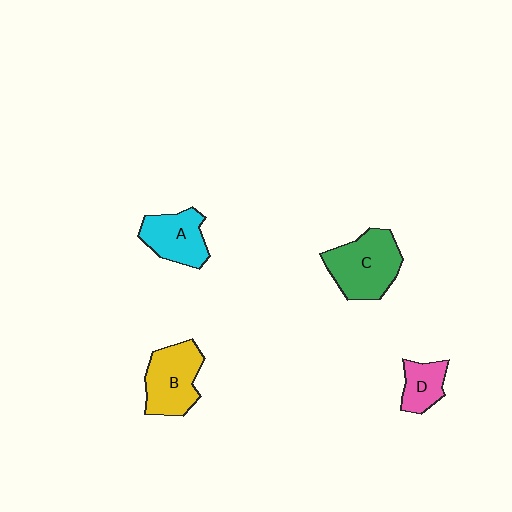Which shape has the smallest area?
Shape D (pink).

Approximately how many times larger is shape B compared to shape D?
Approximately 1.8 times.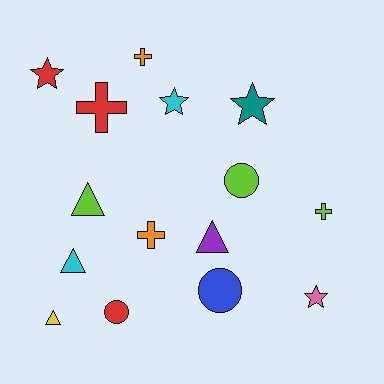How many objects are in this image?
There are 15 objects.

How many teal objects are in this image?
There is 1 teal object.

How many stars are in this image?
There are 4 stars.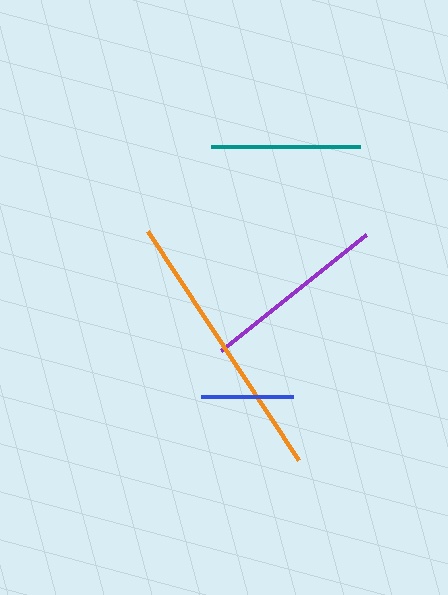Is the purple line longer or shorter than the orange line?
The orange line is longer than the purple line.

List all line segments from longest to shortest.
From longest to shortest: orange, purple, teal, blue.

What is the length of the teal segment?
The teal segment is approximately 149 pixels long.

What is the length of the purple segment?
The purple segment is approximately 185 pixels long.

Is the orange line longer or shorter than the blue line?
The orange line is longer than the blue line.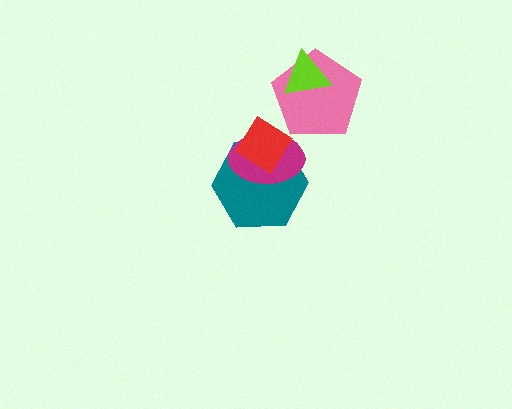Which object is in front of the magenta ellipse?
The red diamond is in front of the magenta ellipse.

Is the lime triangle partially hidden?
No, no other shape covers it.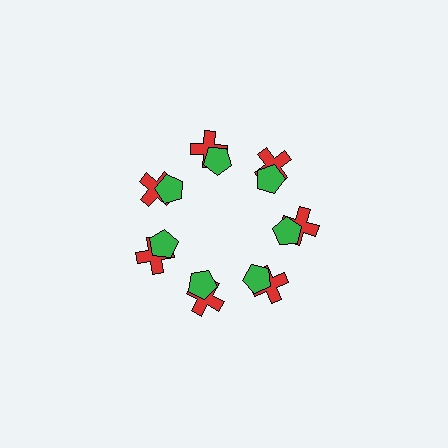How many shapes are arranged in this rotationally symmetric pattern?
There are 14 shapes, arranged in 7 groups of 2.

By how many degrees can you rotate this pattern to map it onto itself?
The pattern maps onto itself every 51 degrees of rotation.